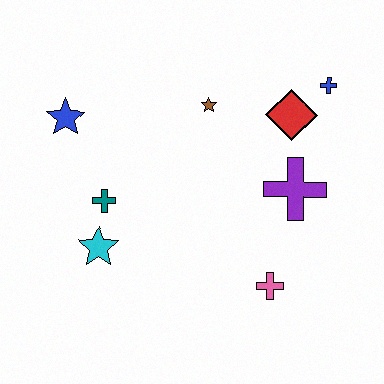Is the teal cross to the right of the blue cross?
No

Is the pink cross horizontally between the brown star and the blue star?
No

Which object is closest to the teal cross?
The cyan star is closest to the teal cross.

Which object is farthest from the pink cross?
The blue star is farthest from the pink cross.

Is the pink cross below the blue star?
Yes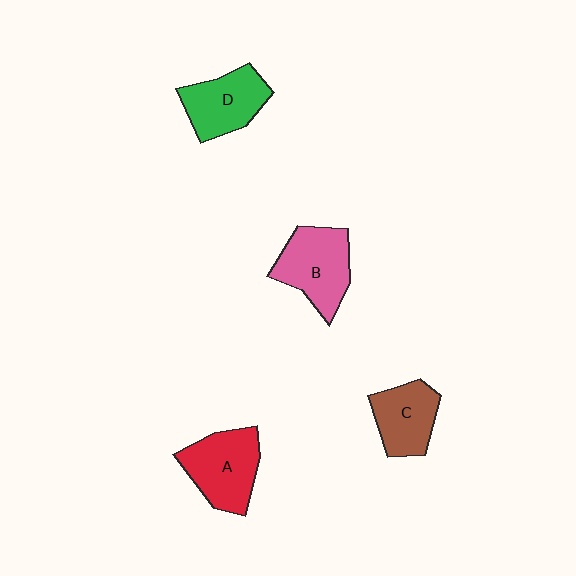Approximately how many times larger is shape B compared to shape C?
Approximately 1.3 times.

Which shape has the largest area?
Shape B (pink).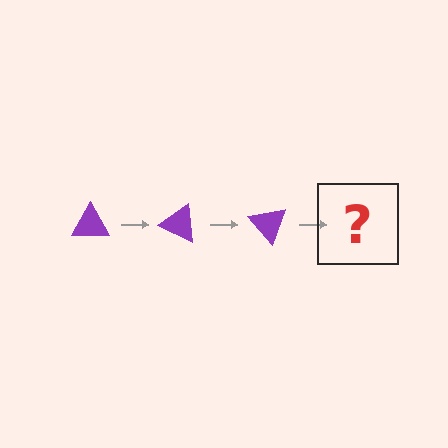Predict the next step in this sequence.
The next step is a purple triangle rotated 75 degrees.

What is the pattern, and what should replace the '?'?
The pattern is that the triangle rotates 25 degrees each step. The '?' should be a purple triangle rotated 75 degrees.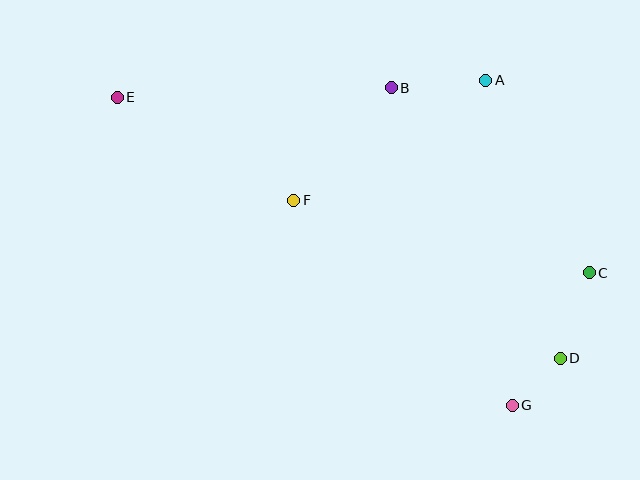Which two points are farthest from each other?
Points D and E are farthest from each other.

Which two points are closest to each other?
Points D and G are closest to each other.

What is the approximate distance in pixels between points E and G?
The distance between E and G is approximately 501 pixels.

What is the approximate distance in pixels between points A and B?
The distance between A and B is approximately 95 pixels.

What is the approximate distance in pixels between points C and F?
The distance between C and F is approximately 304 pixels.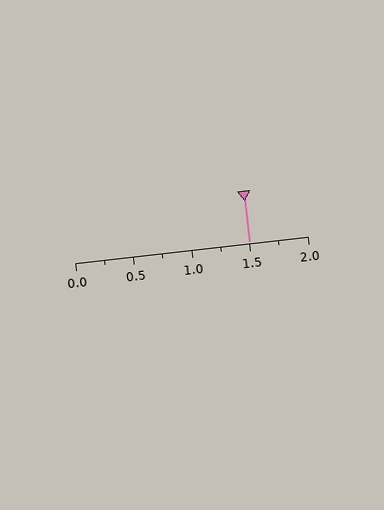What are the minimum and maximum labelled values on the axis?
The axis runs from 0.0 to 2.0.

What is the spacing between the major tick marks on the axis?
The major ticks are spaced 0.5 apart.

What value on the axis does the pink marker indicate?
The marker indicates approximately 1.5.